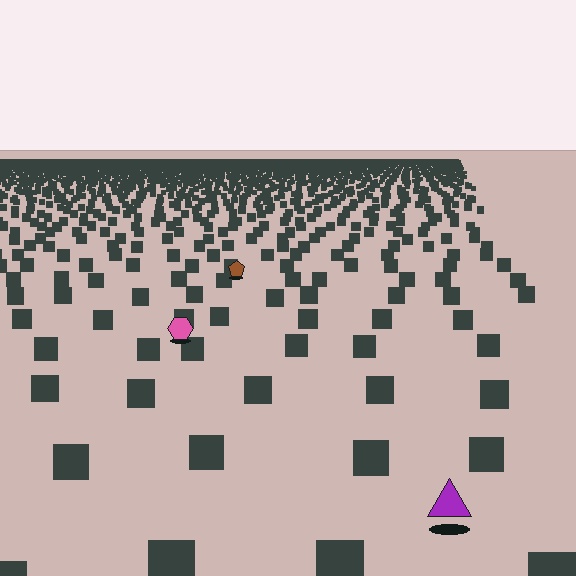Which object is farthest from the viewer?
The brown pentagon is farthest from the viewer. It appears smaller and the ground texture around it is denser.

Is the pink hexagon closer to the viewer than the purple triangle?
No. The purple triangle is closer — you can tell from the texture gradient: the ground texture is coarser near it.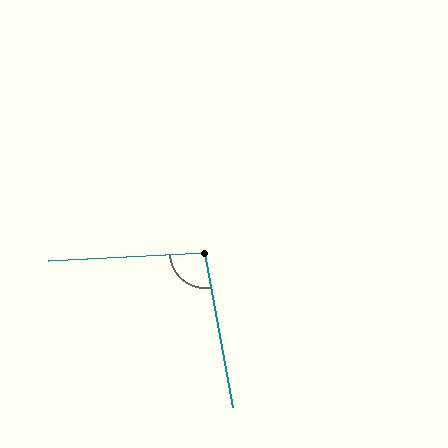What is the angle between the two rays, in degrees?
Approximately 97 degrees.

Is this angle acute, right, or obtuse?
It is obtuse.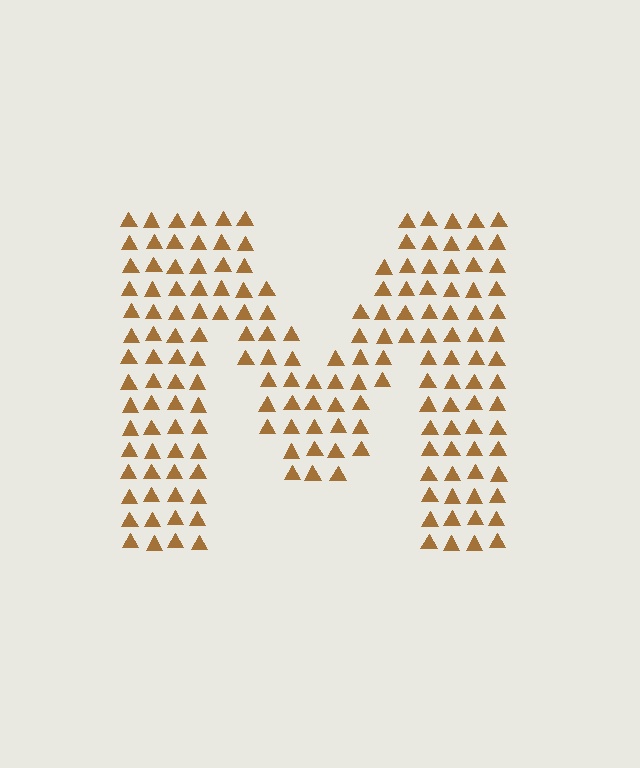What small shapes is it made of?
It is made of small triangles.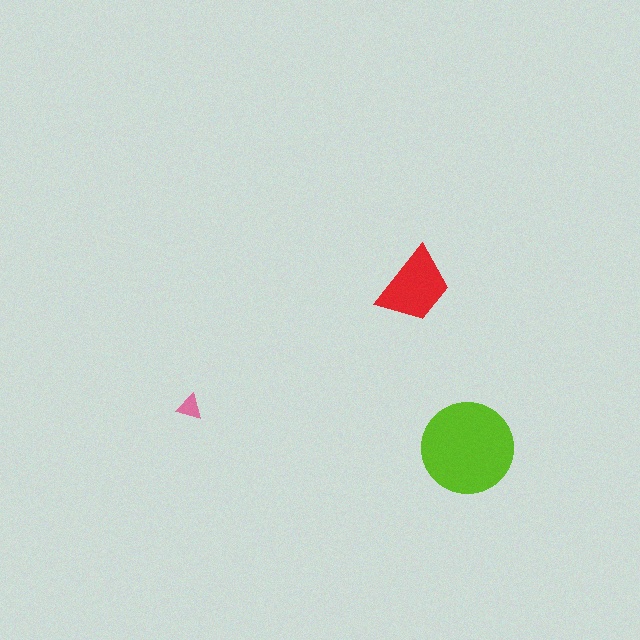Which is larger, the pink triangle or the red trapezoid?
The red trapezoid.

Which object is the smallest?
The pink triangle.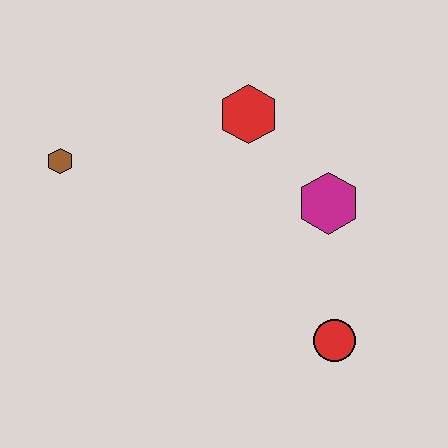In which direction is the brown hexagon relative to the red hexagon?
The brown hexagon is to the left of the red hexagon.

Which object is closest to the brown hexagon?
The red hexagon is closest to the brown hexagon.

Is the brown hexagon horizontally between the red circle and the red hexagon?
No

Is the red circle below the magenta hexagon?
Yes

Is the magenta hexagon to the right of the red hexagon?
Yes